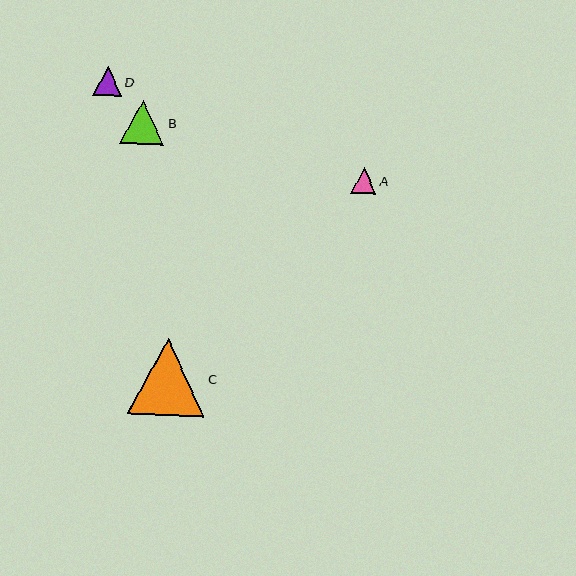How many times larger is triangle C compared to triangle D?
Triangle C is approximately 2.7 times the size of triangle D.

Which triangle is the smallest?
Triangle A is the smallest with a size of approximately 26 pixels.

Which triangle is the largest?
Triangle C is the largest with a size of approximately 77 pixels.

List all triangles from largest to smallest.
From largest to smallest: C, B, D, A.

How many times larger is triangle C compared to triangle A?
Triangle C is approximately 3.0 times the size of triangle A.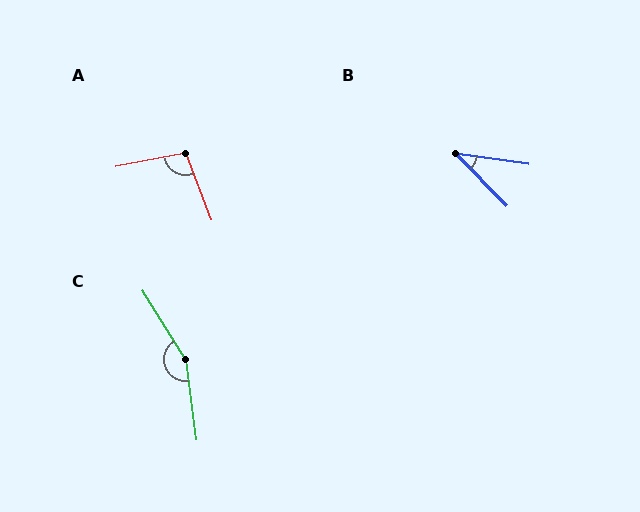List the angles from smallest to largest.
B (38°), A (100°), C (156°).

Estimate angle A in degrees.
Approximately 100 degrees.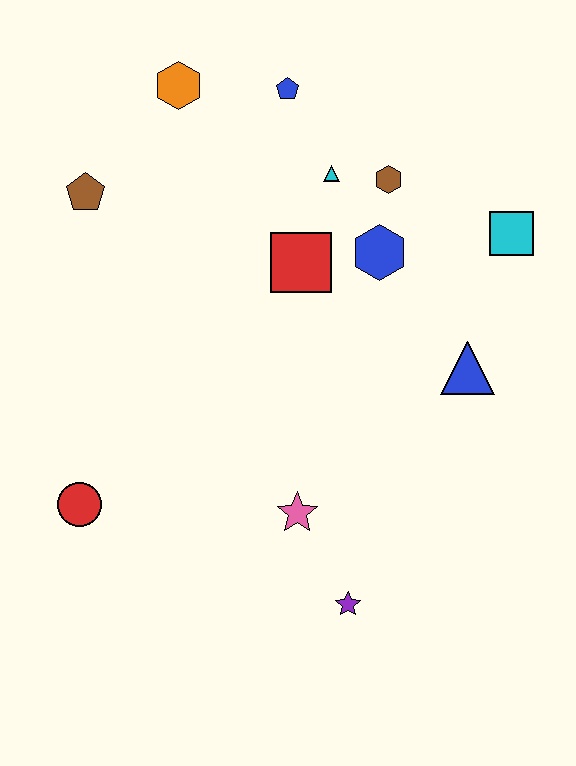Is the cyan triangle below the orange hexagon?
Yes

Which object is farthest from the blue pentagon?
The purple star is farthest from the blue pentagon.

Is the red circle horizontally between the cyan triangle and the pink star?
No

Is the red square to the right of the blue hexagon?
No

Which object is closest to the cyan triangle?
The brown hexagon is closest to the cyan triangle.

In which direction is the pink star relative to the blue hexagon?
The pink star is below the blue hexagon.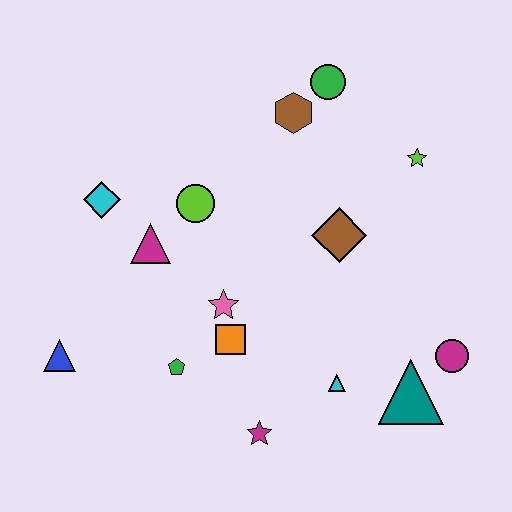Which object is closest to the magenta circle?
The teal triangle is closest to the magenta circle.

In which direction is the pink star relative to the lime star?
The pink star is to the left of the lime star.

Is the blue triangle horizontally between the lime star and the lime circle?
No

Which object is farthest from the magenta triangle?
The magenta circle is farthest from the magenta triangle.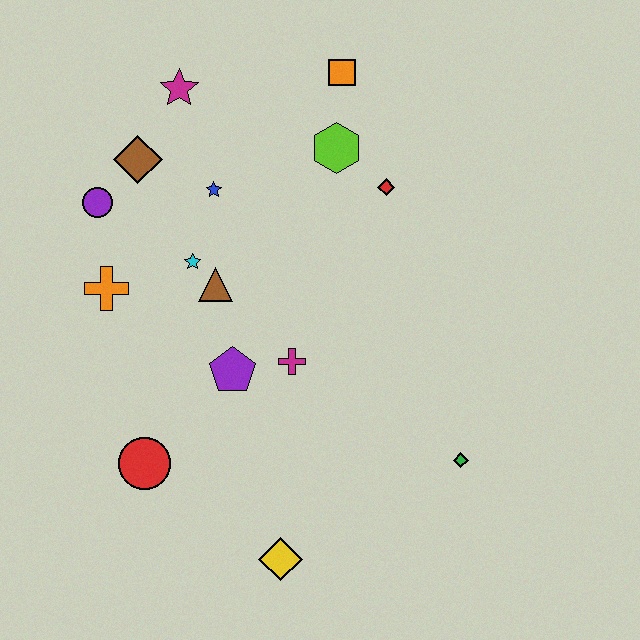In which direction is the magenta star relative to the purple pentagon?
The magenta star is above the purple pentagon.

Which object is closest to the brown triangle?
The cyan star is closest to the brown triangle.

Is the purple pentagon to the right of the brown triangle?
Yes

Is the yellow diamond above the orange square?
No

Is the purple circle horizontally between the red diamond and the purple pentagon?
No